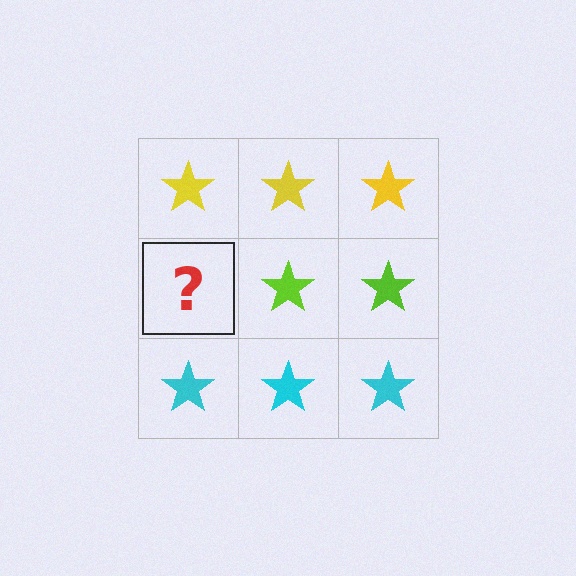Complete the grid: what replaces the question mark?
The question mark should be replaced with a lime star.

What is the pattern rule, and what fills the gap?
The rule is that each row has a consistent color. The gap should be filled with a lime star.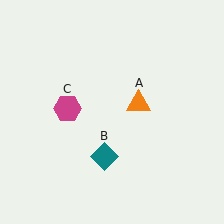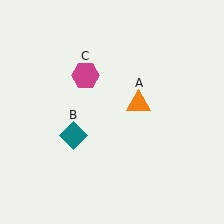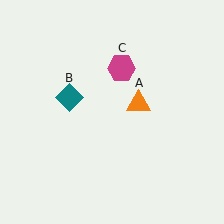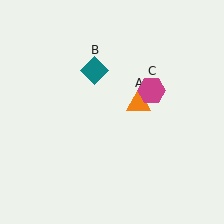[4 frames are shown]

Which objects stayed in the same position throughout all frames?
Orange triangle (object A) remained stationary.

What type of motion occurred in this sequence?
The teal diamond (object B), magenta hexagon (object C) rotated clockwise around the center of the scene.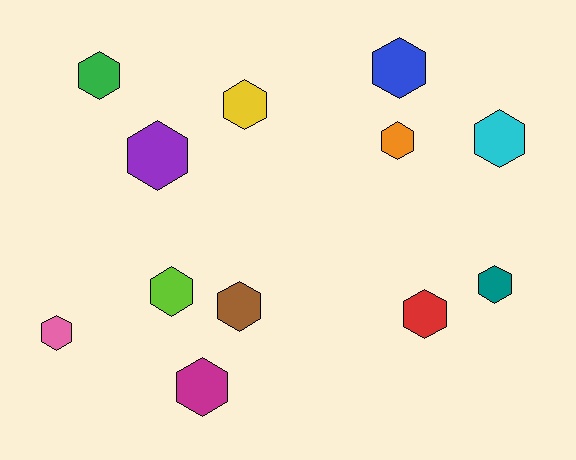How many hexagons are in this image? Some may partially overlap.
There are 12 hexagons.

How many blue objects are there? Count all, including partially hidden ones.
There is 1 blue object.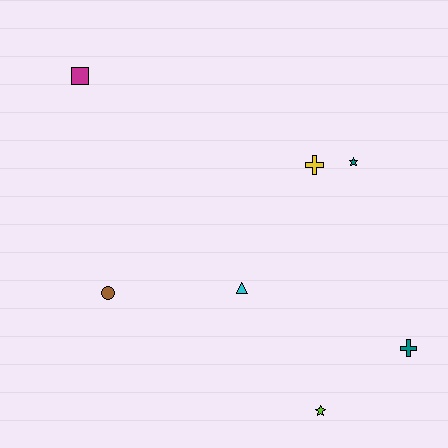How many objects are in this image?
There are 7 objects.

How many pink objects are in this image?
There are no pink objects.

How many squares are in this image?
There is 1 square.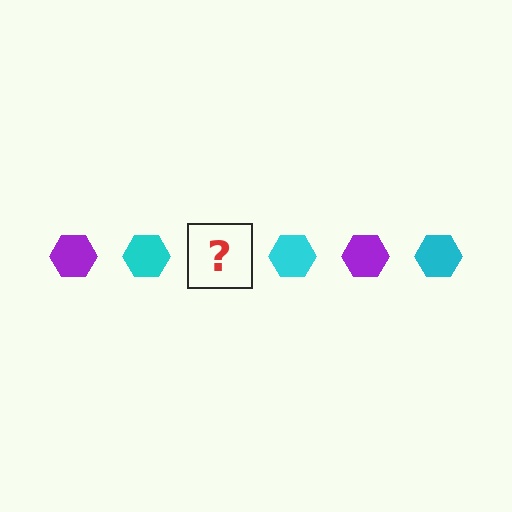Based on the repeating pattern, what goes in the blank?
The blank should be a purple hexagon.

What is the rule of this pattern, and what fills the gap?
The rule is that the pattern cycles through purple, cyan hexagons. The gap should be filled with a purple hexagon.